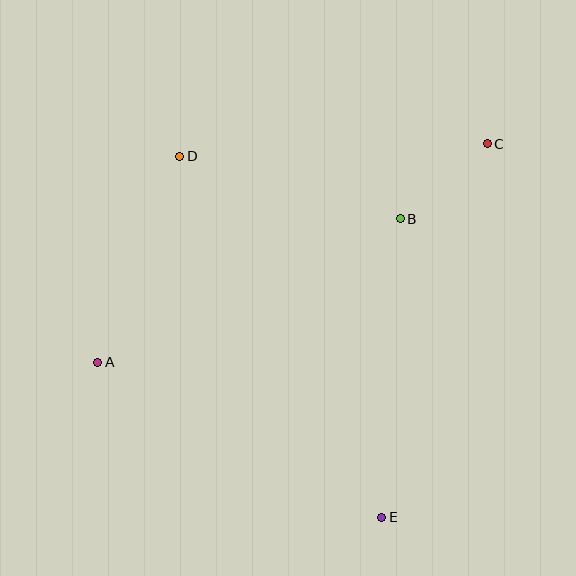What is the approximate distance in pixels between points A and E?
The distance between A and E is approximately 323 pixels.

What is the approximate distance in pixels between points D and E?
The distance between D and E is approximately 413 pixels.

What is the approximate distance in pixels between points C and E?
The distance between C and E is approximately 388 pixels.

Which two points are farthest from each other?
Points A and C are farthest from each other.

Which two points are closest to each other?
Points B and C are closest to each other.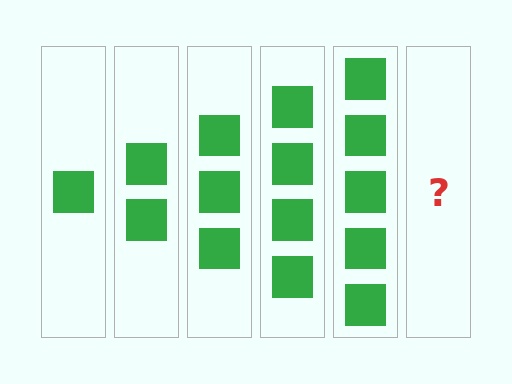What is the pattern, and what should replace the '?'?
The pattern is that each step adds one more square. The '?' should be 6 squares.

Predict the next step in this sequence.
The next step is 6 squares.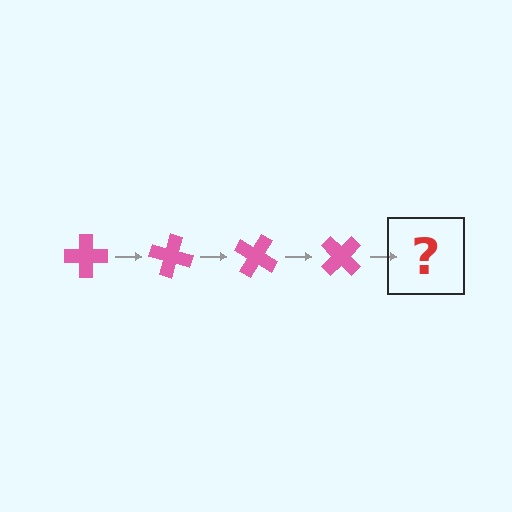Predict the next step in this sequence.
The next step is a pink cross rotated 60 degrees.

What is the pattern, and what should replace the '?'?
The pattern is that the cross rotates 15 degrees each step. The '?' should be a pink cross rotated 60 degrees.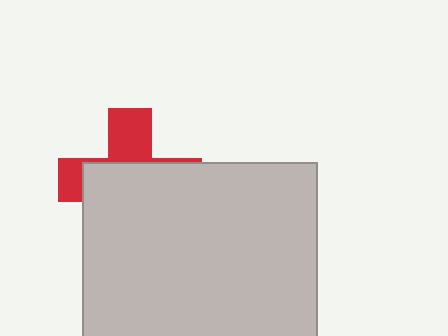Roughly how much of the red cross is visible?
A small part of it is visible (roughly 35%).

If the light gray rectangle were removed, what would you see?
You would see the complete red cross.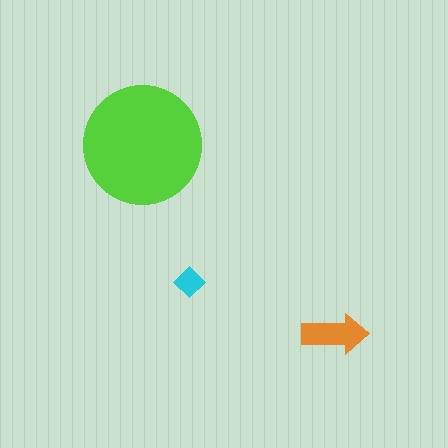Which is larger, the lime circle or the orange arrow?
The lime circle.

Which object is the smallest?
The cyan diamond.